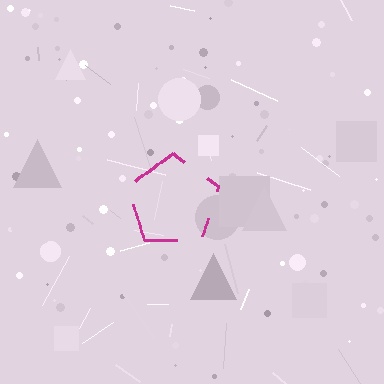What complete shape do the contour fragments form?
The contour fragments form a pentagon.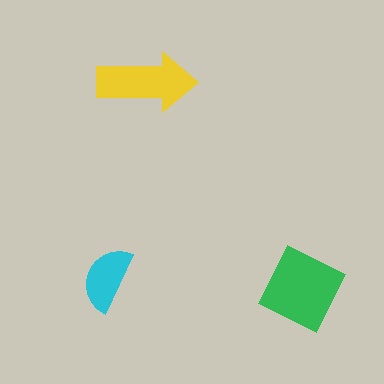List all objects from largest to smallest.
The green square, the yellow arrow, the cyan semicircle.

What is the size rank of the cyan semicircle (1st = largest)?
3rd.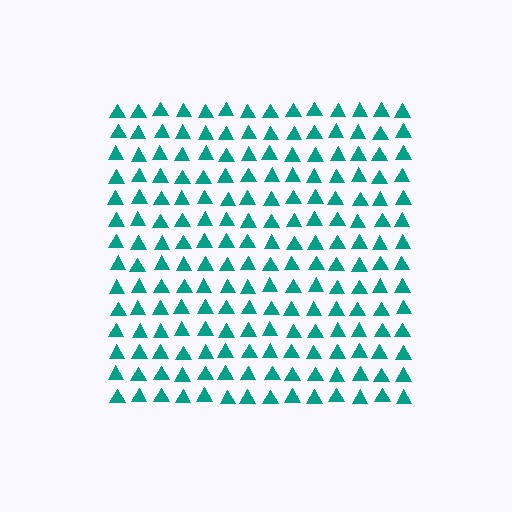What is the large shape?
The large shape is a square.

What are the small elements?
The small elements are triangles.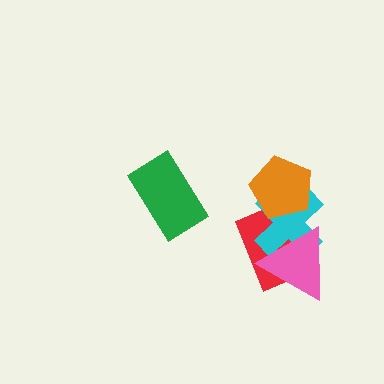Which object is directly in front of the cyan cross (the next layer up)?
The orange pentagon is directly in front of the cyan cross.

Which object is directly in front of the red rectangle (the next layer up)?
The cyan cross is directly in front of the red rectangle.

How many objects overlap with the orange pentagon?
2 objects overlap with the orange pentagon.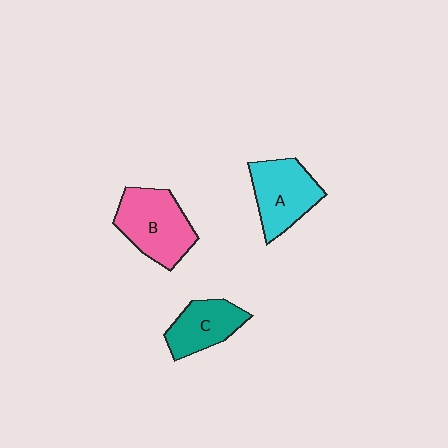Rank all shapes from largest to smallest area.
From largest to smallest: B (pink), A (cyan), C (teal).